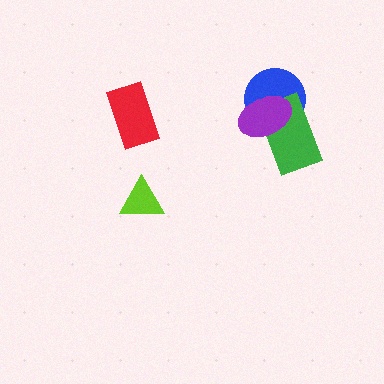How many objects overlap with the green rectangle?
2 objects overlap with the green rectangle.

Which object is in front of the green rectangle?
The purple ellipse is in front of the green rectangle.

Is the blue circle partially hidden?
Yes, it is partially covered by another shape.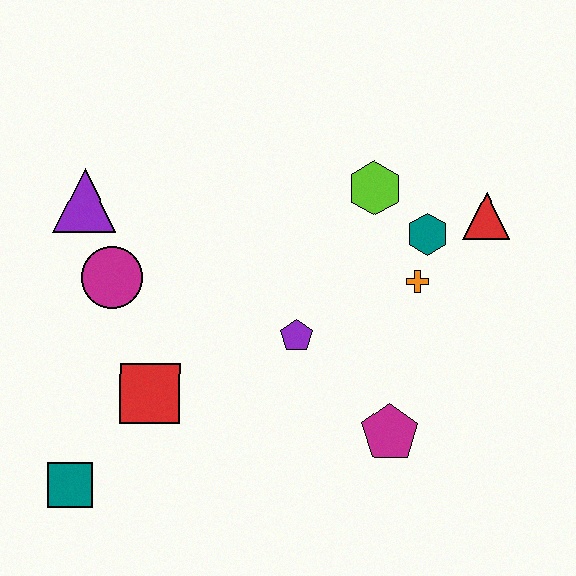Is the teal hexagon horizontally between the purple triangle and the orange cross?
No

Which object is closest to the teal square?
The red square is closest to the teal square.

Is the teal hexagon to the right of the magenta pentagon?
Yes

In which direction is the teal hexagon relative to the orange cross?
The teal hexagon is above the orange cross.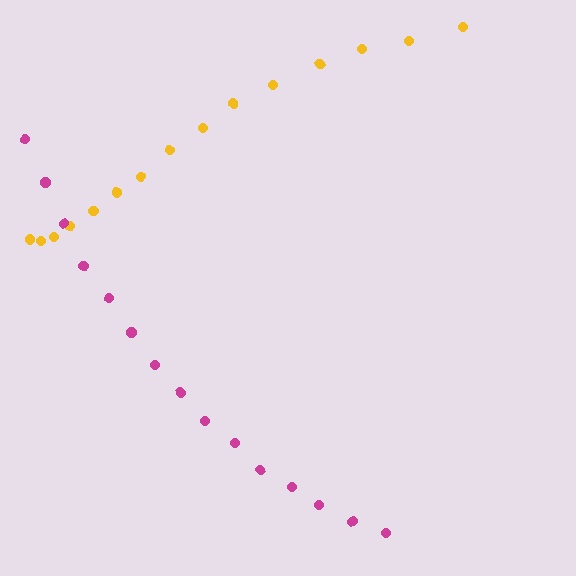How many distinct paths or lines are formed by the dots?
There are 2 distinct paths.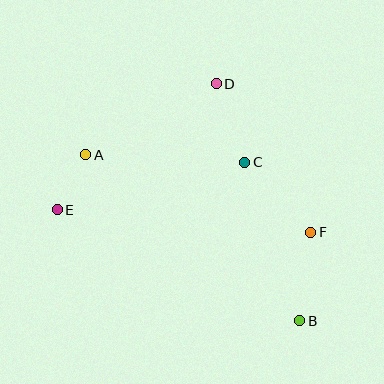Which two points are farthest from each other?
Points A and B are farthest from each other.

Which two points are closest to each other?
Points A and E are closest to each other.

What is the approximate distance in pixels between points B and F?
The distance between B and F is approximately 89 pixels.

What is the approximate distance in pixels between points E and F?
The distance between E and F is approximately 254 pixels.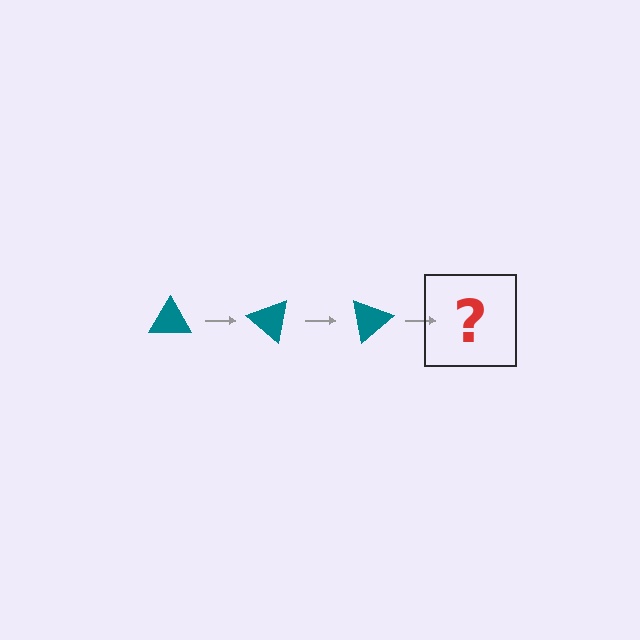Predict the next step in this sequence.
The next step is a teal triangle rotated 120 degrees.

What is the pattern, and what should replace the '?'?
The pattern is that the triangle rotates 40 degrees each step. The '?' should be a teal triangle rotated 120 degrees.